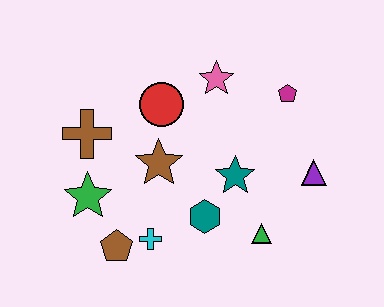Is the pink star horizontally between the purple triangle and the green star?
Yes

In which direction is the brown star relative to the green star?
The brown star is to the right of the green star.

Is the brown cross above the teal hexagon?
Yes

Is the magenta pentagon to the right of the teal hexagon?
Yes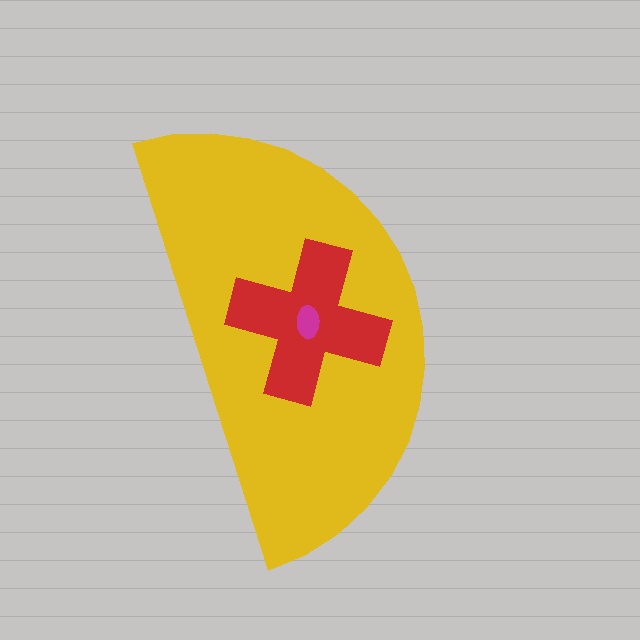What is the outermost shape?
The yellow semicircle.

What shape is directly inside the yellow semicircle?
The red cross.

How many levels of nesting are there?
3.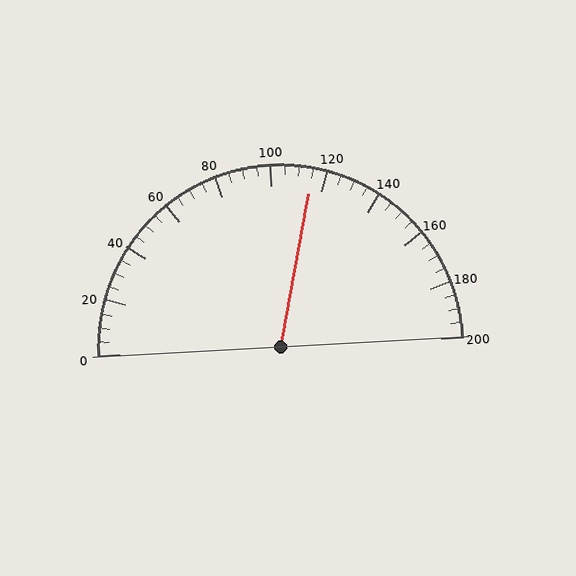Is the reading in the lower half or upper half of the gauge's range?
The reading is in the upper half of the range (0 to 200).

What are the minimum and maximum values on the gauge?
The gauge ranges from 0 to 200.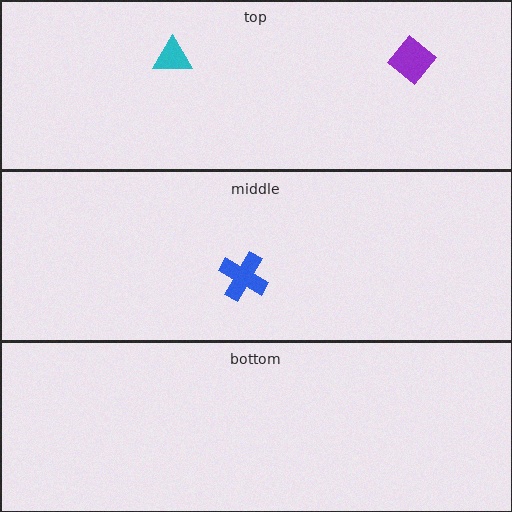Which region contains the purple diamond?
The top region.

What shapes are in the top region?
The purple diamond, the cyan triangle.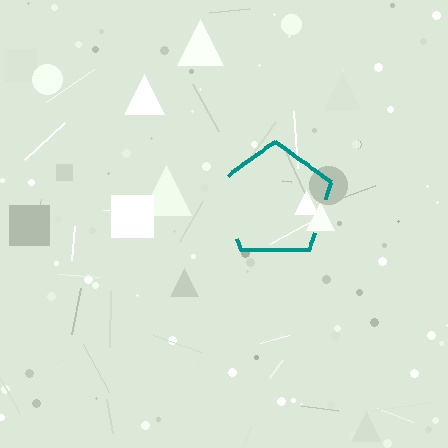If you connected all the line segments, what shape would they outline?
They would outline a pentagon.